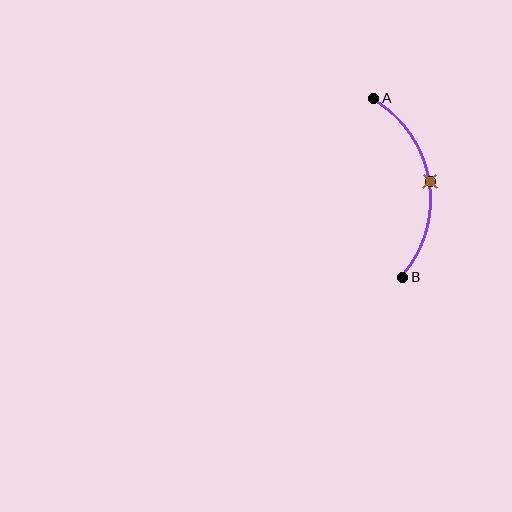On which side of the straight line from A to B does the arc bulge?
The arc bulges to the right of the straight line connecting A and B.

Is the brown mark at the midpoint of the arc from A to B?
Yes. The brown mark lies on the arc at equal arc-length from both A and B — it is the arc midpoint.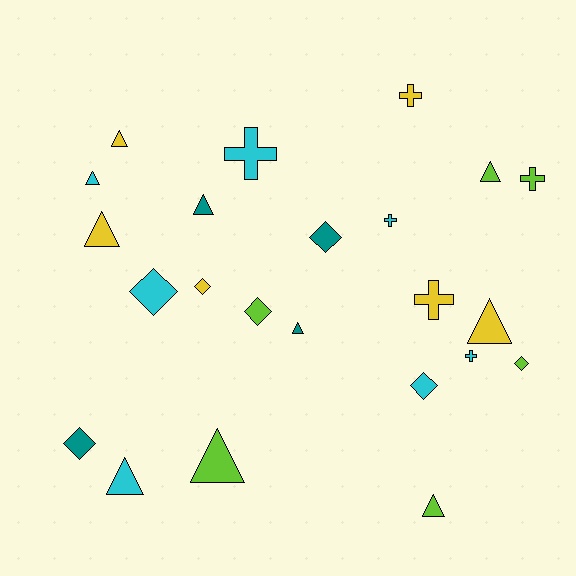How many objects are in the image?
There are 23 objects.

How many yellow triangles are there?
There are 3 yellow triangles.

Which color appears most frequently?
Cyan, with 7 objects.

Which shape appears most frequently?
Triangle, with 10 objects.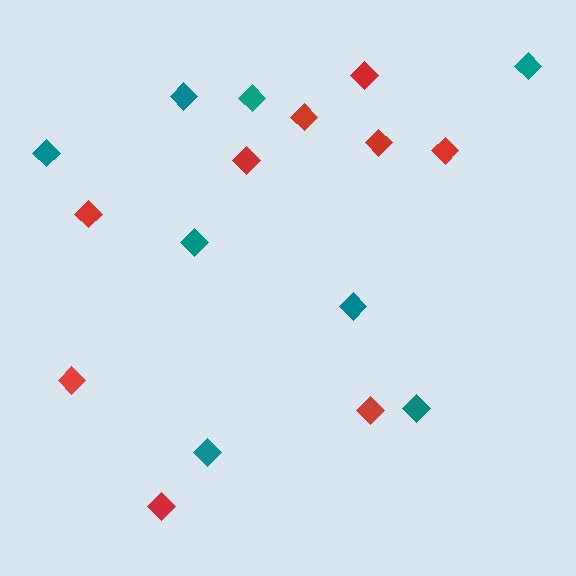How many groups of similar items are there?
There are 2 groups: one group of teal diamonds (8) and one group of red diamonds (9).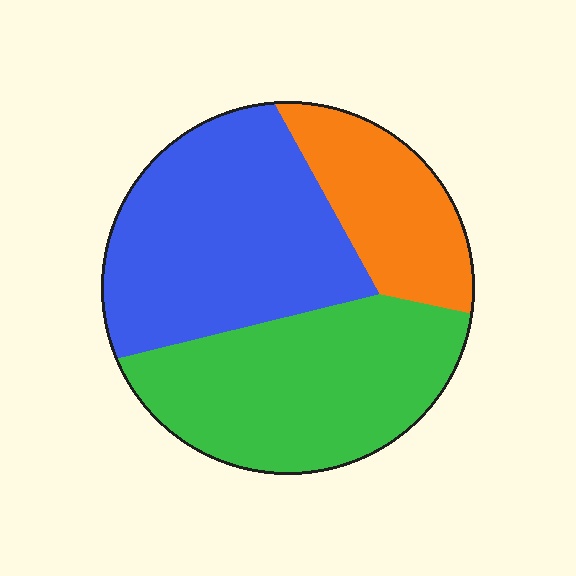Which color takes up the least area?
Orange, at roughly 20%.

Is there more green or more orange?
Green.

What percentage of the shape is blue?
Blue covers about 40% of the shape.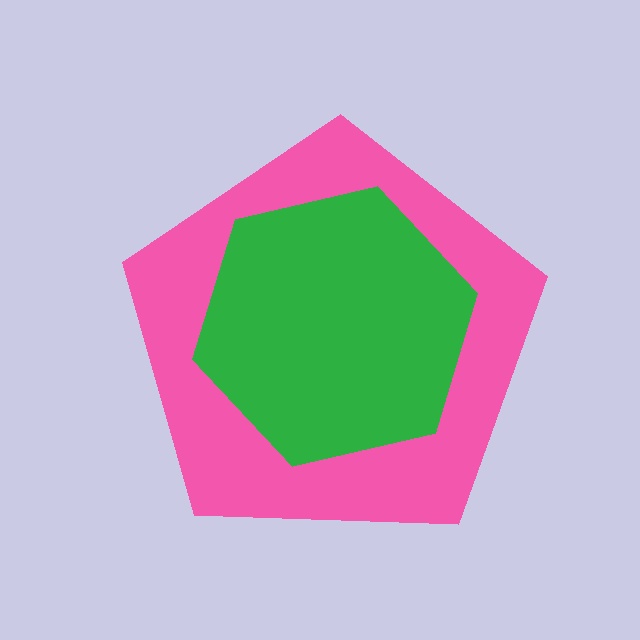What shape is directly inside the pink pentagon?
The green hexagon.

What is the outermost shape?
The pink pentagon.